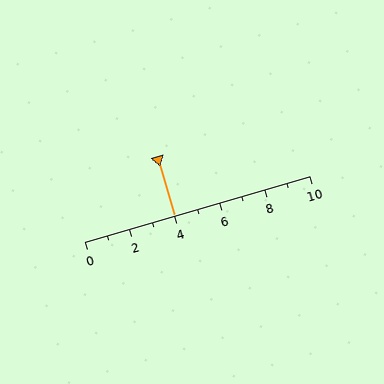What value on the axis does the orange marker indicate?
The marker indicates approximately 4.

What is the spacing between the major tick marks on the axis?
The major ticks are spaced 2 apart.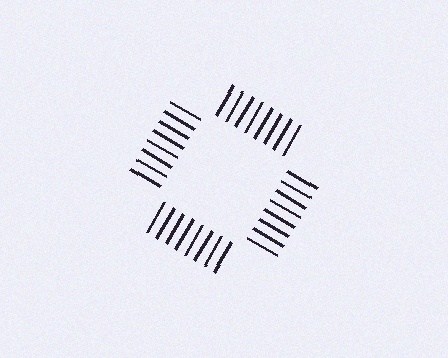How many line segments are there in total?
32 — 8 along each of the 4 edges.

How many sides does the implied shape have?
4 sides — the line-ends trace a square.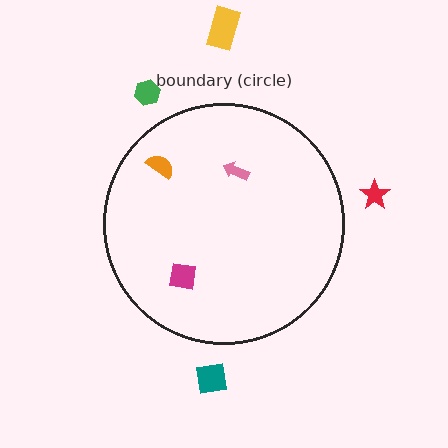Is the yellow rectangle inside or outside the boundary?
Outside.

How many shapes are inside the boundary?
3 inside, 4 outside.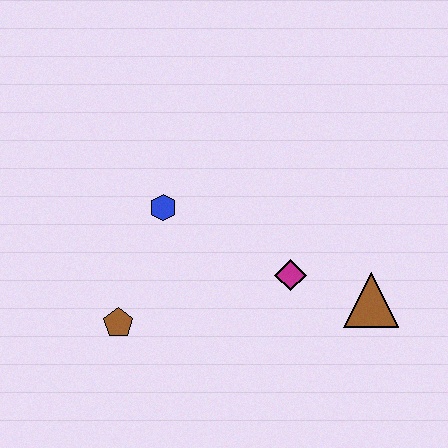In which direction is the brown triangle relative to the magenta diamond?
The brown triangle is to the right of the magenta diamond.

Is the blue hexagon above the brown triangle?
Yes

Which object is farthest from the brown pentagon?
The brown triangle is farthest from the brown pentagon.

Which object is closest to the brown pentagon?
The blue hexagon is closest to the brown pentagon.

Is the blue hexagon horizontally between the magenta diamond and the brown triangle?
No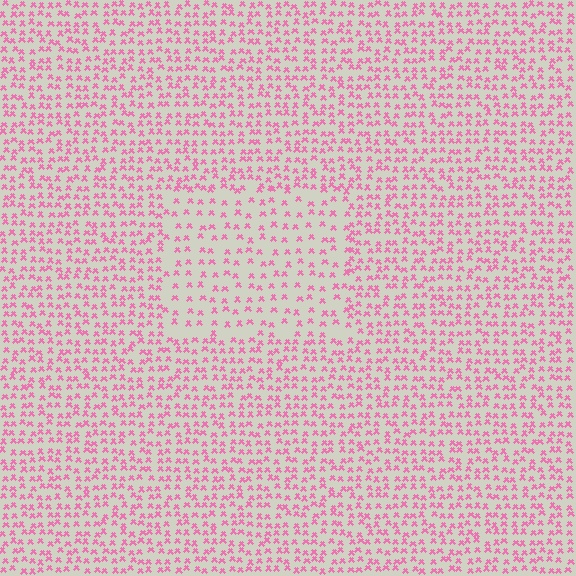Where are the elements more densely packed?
The elements are more densely packed outside the rectangle boundary.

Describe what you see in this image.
The image contains small pink elements arranged at two different densities. A rectangle-shaped region is visible where the elements are less densely packed than the surrounding area.